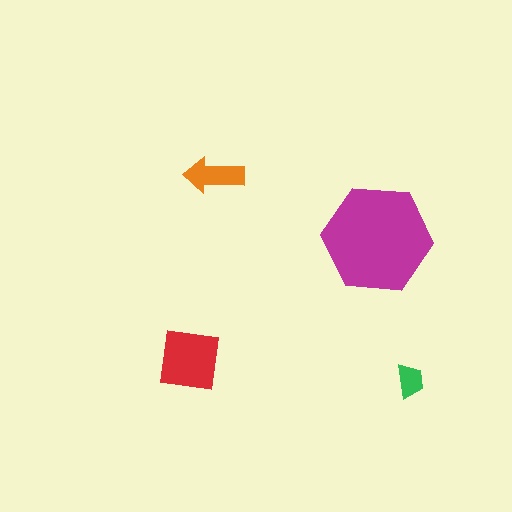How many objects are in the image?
There are 4 objects in the image.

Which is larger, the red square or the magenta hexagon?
The magenta hexagon.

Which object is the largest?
The magenta hexagon.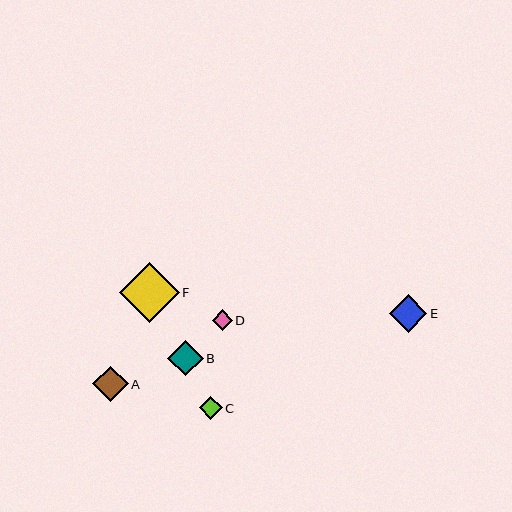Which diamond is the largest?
Diamond F is the largest with a size of approximately 60 pixels.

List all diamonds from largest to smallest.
From largest to smallest: F, E, B, A, C, D.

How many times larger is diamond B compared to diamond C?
Diamond B is approximately 1.6 times the size of diamond C.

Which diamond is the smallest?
Diamond D is the smallest with a size of approximately 20 pixels.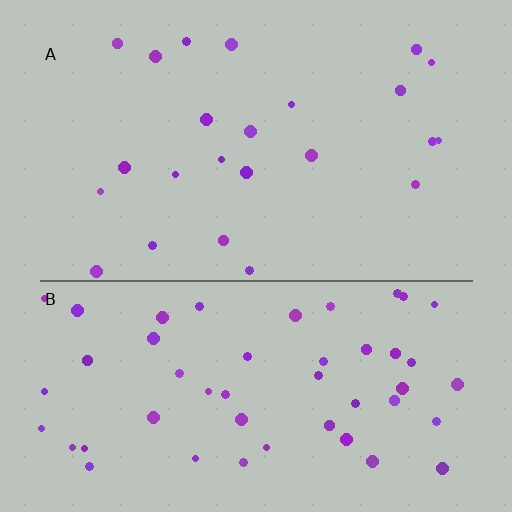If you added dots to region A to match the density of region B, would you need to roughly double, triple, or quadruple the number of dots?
Approximately double.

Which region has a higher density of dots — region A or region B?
B (the bottom).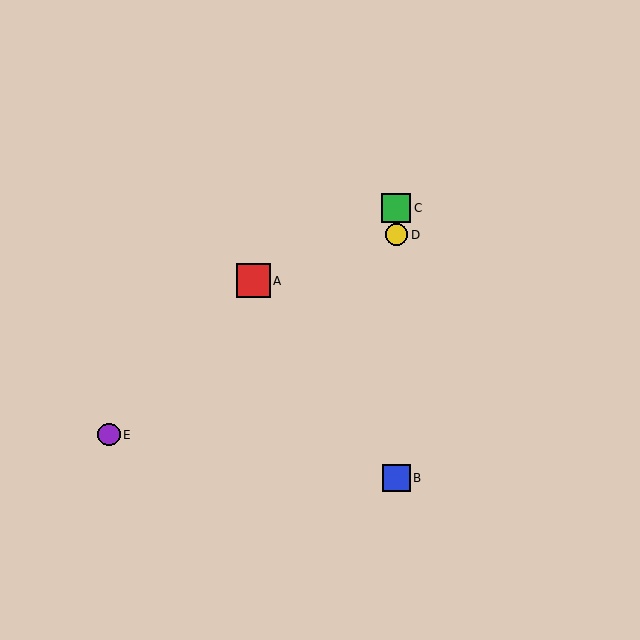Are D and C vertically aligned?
Yes, both are at x≈396.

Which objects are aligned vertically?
Objects B, C, D are aligned vertically.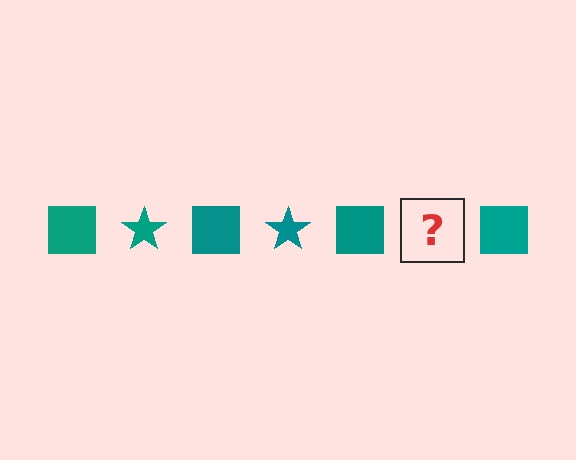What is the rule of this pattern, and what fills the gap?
The rule is that the pattern cycles through square, star shapes in teal. The gap should be filled with a teal star.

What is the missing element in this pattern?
The missing element is a teal star.